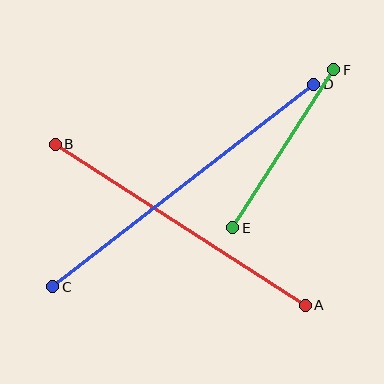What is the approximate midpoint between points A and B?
The midpoint is at approximately (180, 225) pixels.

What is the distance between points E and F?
The distance is approximately 188 pixels.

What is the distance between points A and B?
The distance is approximately 297 pixels.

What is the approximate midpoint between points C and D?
The midpoint is at approximately (183, 185) pixels.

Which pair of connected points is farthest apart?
Points C and D are farthest apart.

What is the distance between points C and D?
The distance is approximately 331 pixels.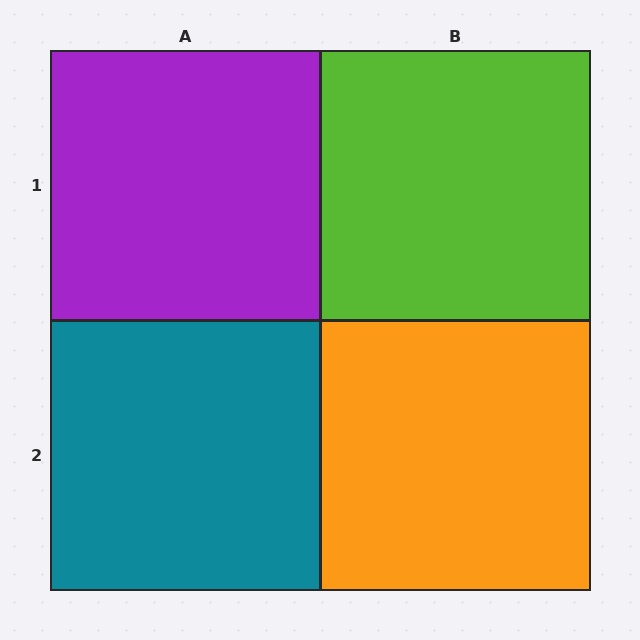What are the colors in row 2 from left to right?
Teal, orange.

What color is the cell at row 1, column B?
Lime.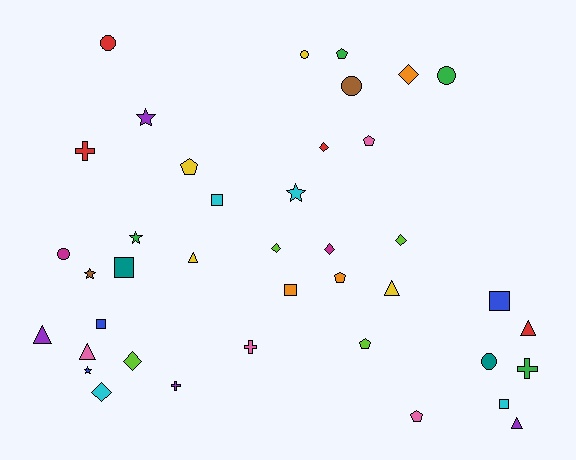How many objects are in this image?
There are 40 objects.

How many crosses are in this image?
There are 4 crosses.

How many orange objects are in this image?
There are 3 orange objects.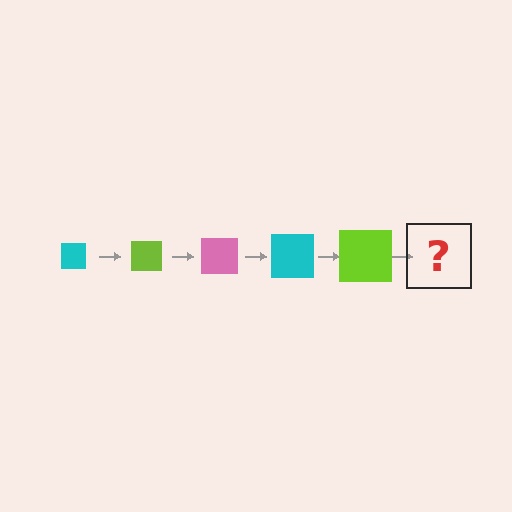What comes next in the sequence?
The next element should be a pink square, larger than the previous one.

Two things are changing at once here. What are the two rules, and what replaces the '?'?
The two rules are that the square grows larger each step and the color cycles through cyan, lime, and pink. The '?' should be a pink square, larger than the previous one.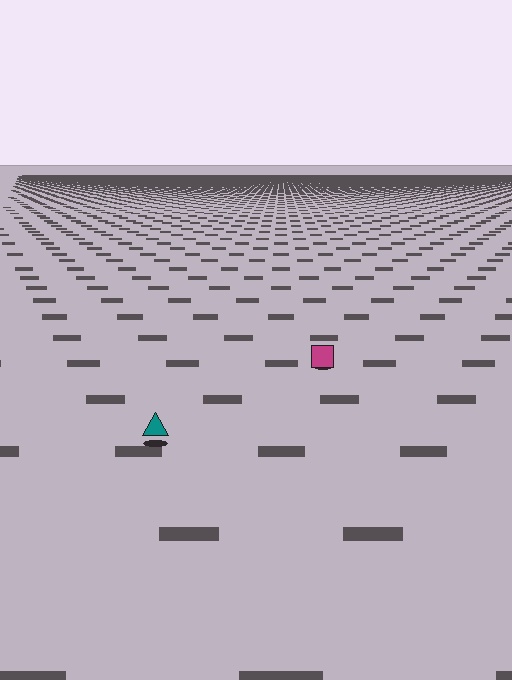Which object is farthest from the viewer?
The magenta square is farthest from the viewer. It appears smaller and the ground texture around it is denser.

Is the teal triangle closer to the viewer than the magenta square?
Yes. The teal triangle is closer — you can tell from the texture gradient: the ground texture is coarser near it.